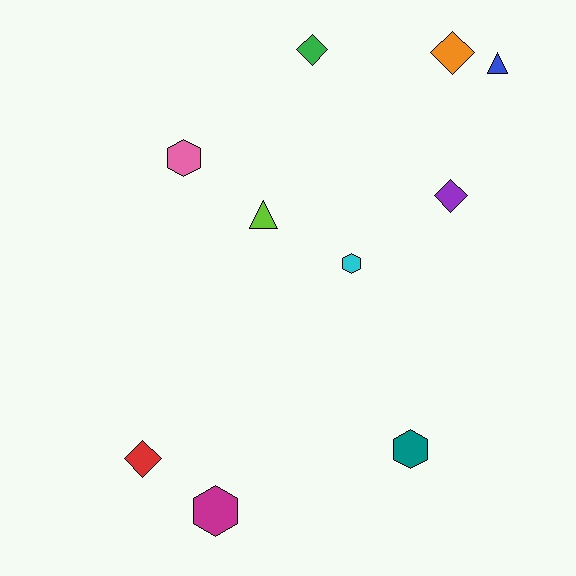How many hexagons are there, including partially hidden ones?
There are 4 hexagons.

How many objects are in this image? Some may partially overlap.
There are 10 objects.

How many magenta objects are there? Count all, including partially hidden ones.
There is 1 magenta object.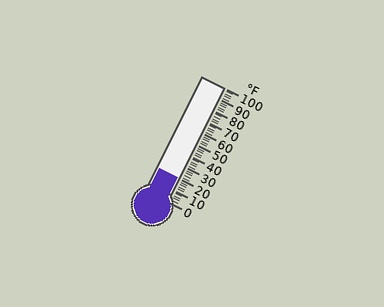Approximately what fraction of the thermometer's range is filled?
The thermometer is filled to approximately 20% of its range.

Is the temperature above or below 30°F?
The temperature is below 30°F.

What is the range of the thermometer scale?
The thermometer scale ranges from 0°F to 100°F.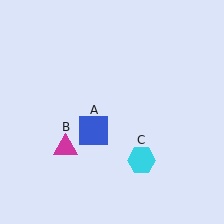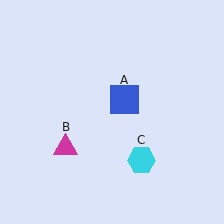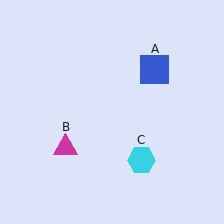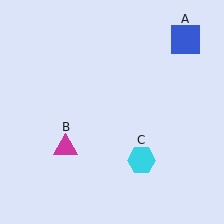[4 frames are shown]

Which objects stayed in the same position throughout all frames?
Magenta triangle (object B) and cyan hexagon (object C) remained stationary.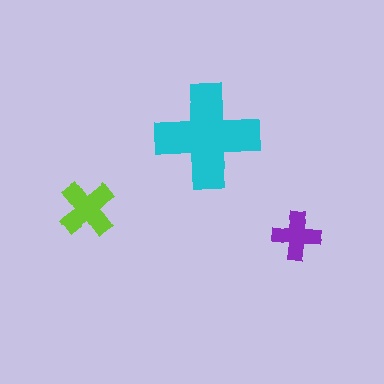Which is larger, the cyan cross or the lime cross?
The cyan one.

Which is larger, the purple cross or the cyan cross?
The cyan one.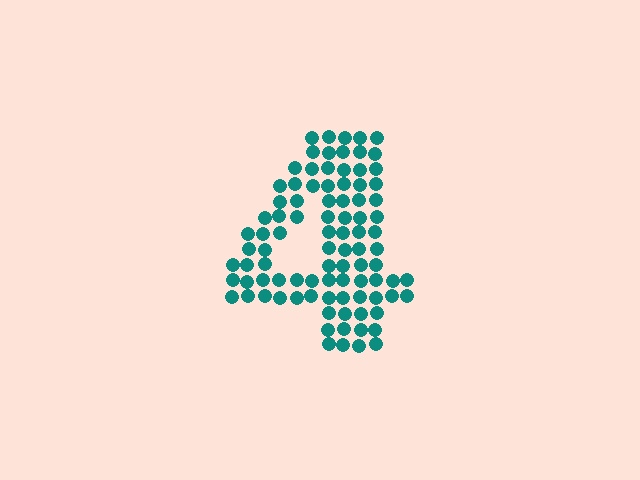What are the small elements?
The small elements are circles.